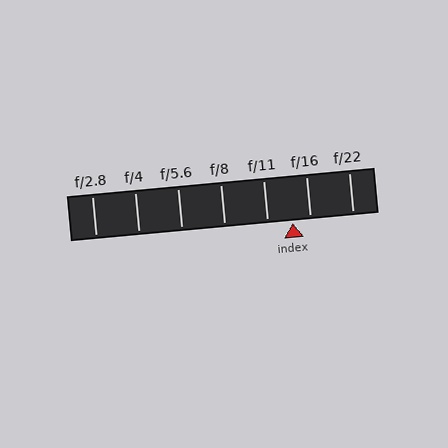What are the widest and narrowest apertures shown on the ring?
The widest aperture shown is f/2.8 and the narrowest is f/22.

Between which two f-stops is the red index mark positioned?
The index mark is between f/11 and f/16.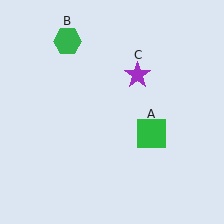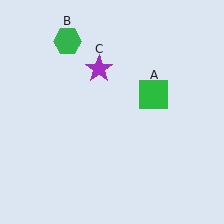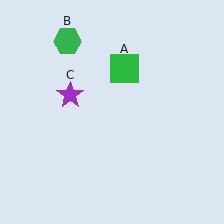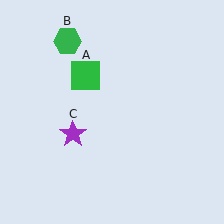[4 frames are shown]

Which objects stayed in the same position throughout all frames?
Green hexagon (object B) remained stationary.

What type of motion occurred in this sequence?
The green square (object A), purple star (object C) rotated counterclockwise around the center of the scene.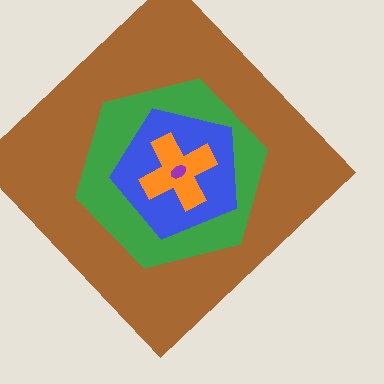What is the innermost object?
The purple ellipse.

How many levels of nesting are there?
5.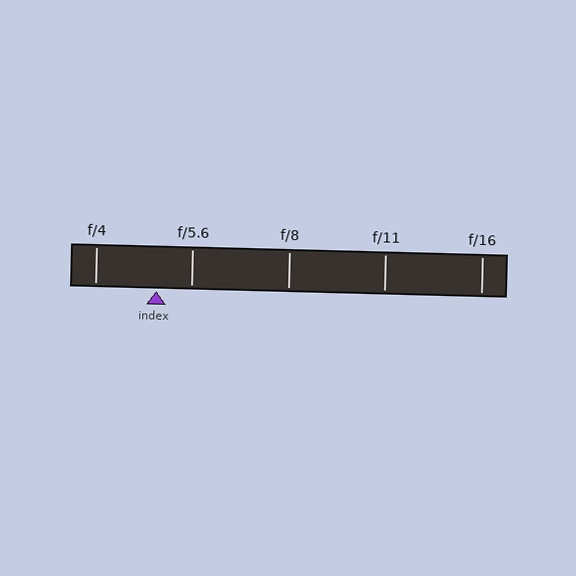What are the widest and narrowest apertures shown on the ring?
The widest aperture shown is f/4 and the narrowest is f/16.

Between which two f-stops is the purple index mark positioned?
The index mark is between f/4 and f/5.6.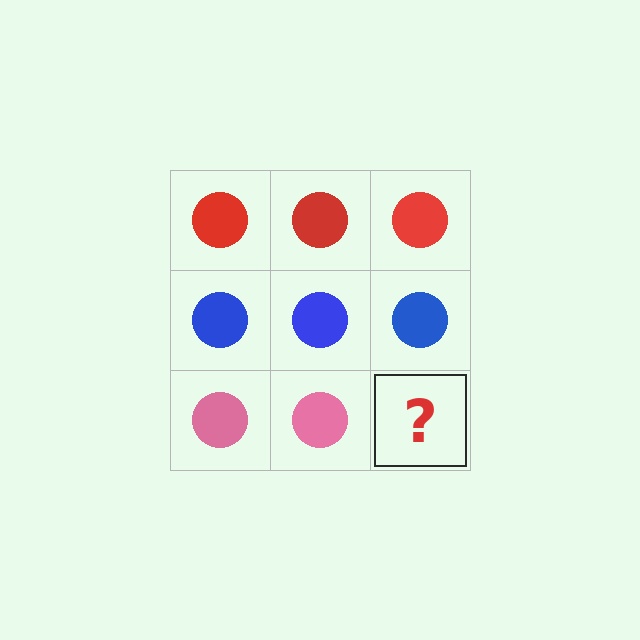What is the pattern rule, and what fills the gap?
The rule is that each row has a consistent color. The gap should be filled with a pink circle.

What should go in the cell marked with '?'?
The missing cell should contain a pink circle.